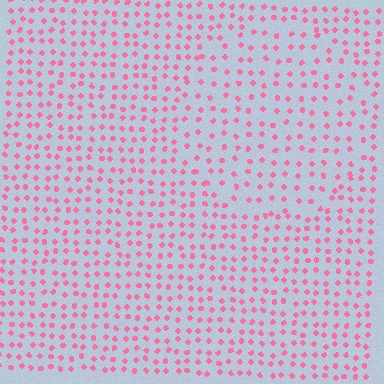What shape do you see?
I see a circle.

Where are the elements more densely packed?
The elements are more densely packed outside the circle boundary.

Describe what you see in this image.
The image contains small pink elements arranged at two different densities. A circle-shaped region is visible where the elements are less densely packed than the surrounding area.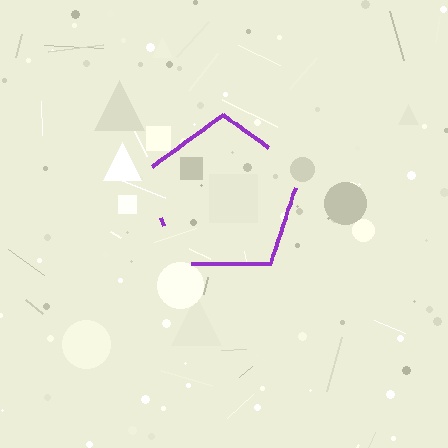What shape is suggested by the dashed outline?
The dashed outline suggests a pentagon.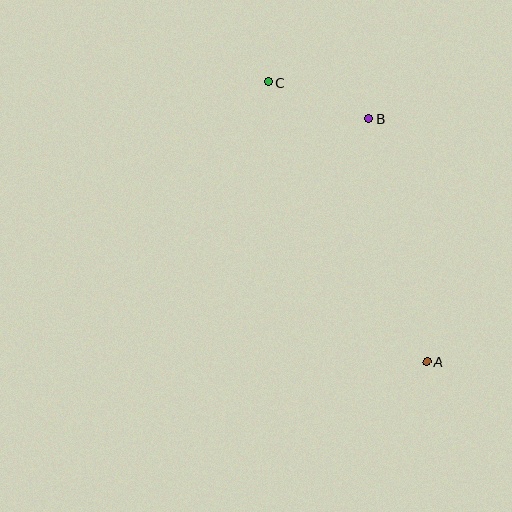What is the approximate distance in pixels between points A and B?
The distance between A and B is approximately 250 pixels.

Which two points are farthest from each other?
Points A and C are farthest from each other.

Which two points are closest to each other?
Points B and C are closest to each other.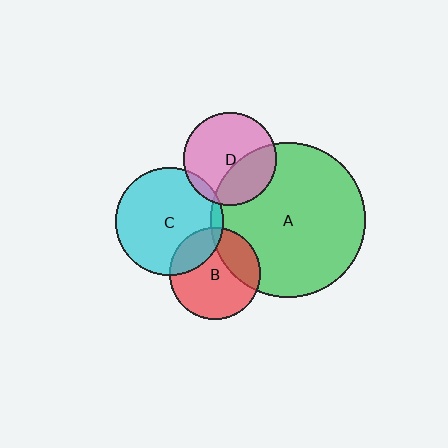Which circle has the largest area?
Circle A (green).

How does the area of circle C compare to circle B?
Approximately 1.4 times.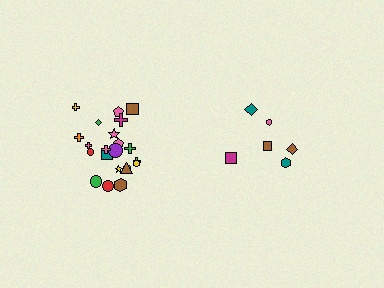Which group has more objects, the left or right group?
The left group.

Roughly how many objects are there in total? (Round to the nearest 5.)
Roughly 30 objects in total.